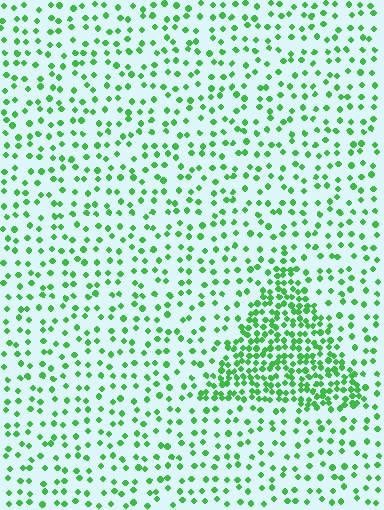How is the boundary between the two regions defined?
The boundary is defined by a change in element density (approximately 2.6x ratio). All elements are the same color, size, and shape.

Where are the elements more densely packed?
The elements are more densely packed inside the triangle boundary.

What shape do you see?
I see a triangle.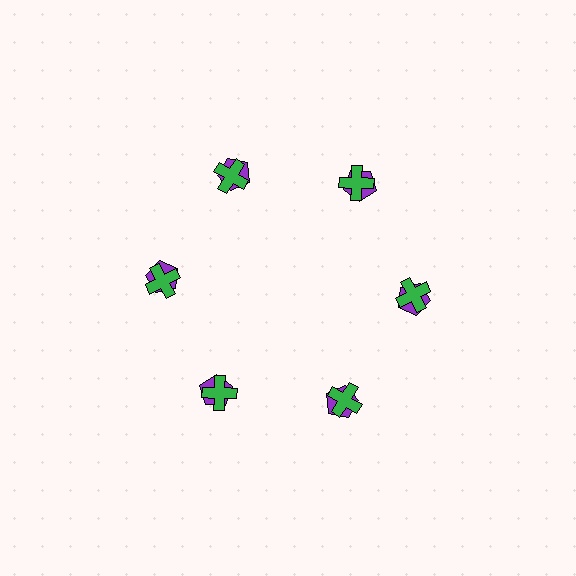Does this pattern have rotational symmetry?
Yes, this pattern has 6-fold rotational symmetry. It looks the same after rotating 60 degrees around the center.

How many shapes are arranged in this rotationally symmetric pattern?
There are 12 shapes, arranged in 6 groups of 2.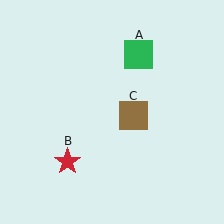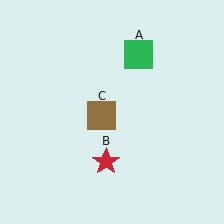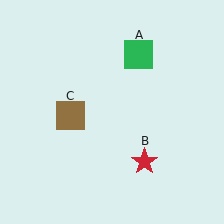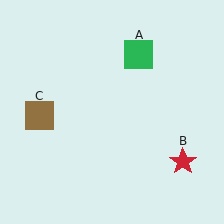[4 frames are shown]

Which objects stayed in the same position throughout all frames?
Green square (object A) remained stationary.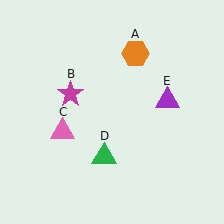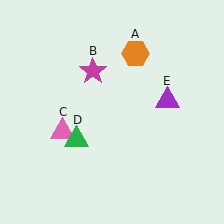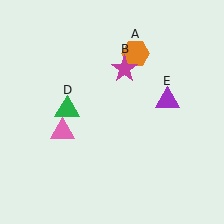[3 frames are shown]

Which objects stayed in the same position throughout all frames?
Orange hexagon (object A) and pink triangle (object C) and purple triangle (object E) remained stationary.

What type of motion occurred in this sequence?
The magenta star (object B), green triangle (object D) rotated clockwise around the center of the scene.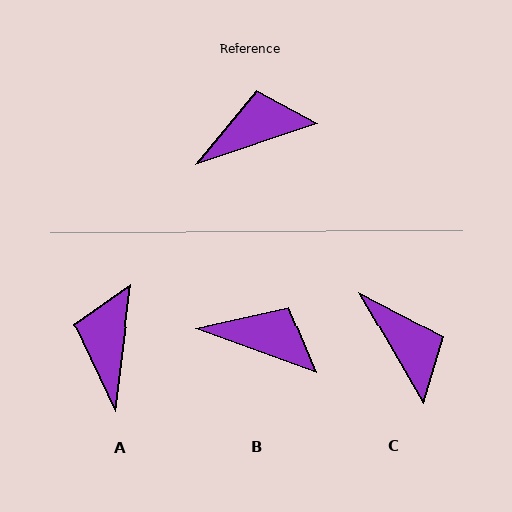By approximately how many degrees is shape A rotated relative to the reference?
Approximately 64 degrees counter-clockwise.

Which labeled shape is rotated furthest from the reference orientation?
C, about 79 degrees away.